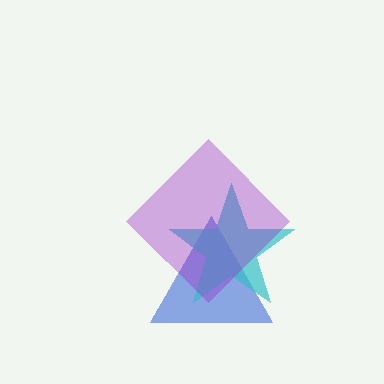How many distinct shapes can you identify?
There are 3 distinct shapes: a blue triangle, a cyan star, a purple diamond.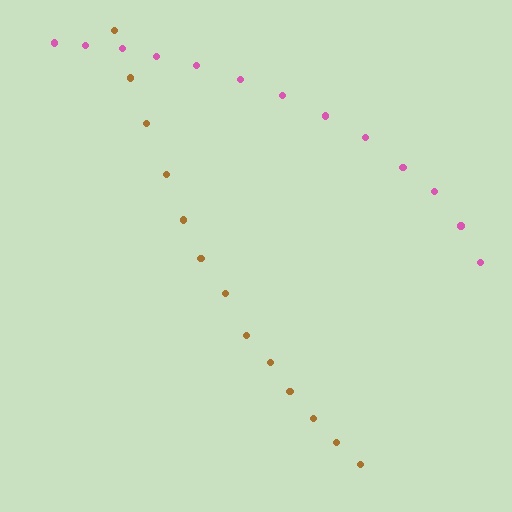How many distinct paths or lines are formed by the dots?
There are 2 distinct paths.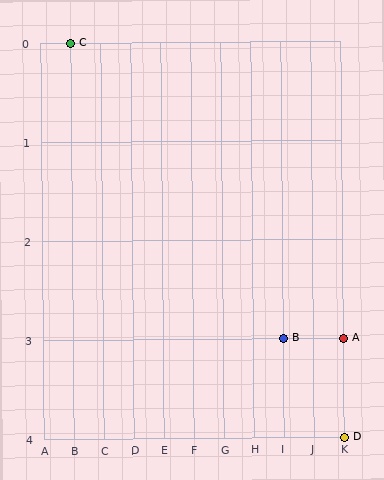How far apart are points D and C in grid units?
Points D and C are 9 columns and 4 rows apart (about 9.8 grid units diagonally).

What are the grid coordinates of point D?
Point D is at grid coordinates (K, 4).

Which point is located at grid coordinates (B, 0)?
Point C is at (B, 0).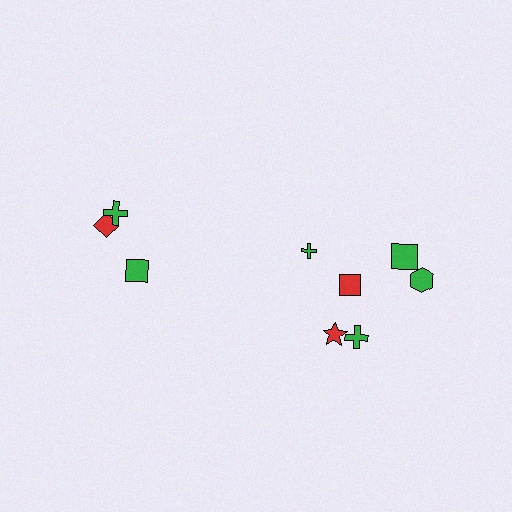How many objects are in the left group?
There are 3 objects.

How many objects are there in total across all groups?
There are 9 objects.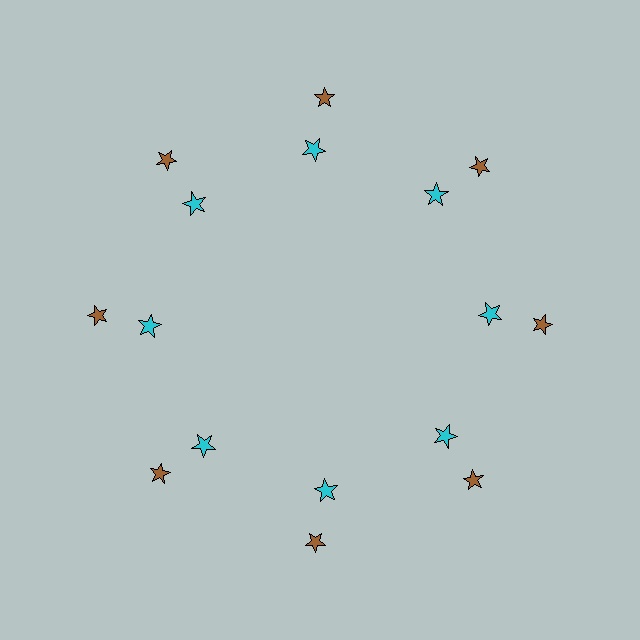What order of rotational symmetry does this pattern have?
This pattern has 8-fold rotational symmetry.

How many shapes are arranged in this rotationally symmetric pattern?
There are 16 shapes, arranged in 8 groups of 2.